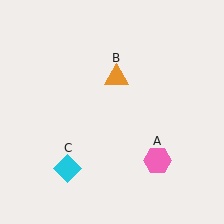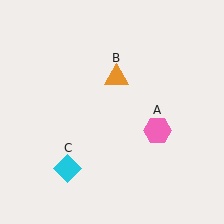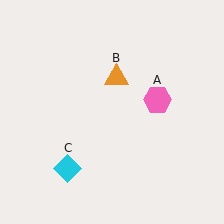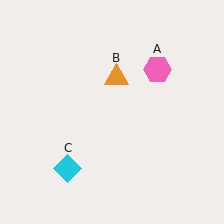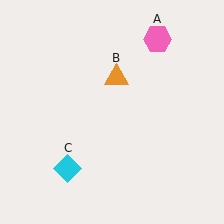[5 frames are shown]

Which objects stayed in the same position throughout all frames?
Orange triangle (object B) and cyan diamond (object C) remained stationary.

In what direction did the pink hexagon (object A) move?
The pink hexagon (object A) moved up.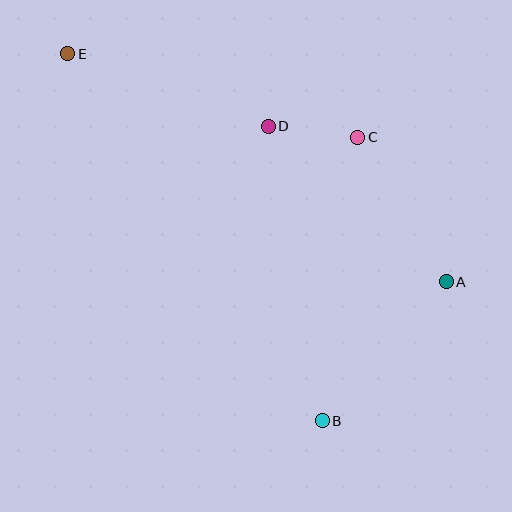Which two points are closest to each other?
Points C and D are closest to each other.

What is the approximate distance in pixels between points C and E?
The distance between C and E is approximately 302 pixels.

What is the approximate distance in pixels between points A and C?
The distance between A and C is approximately 170 pixels.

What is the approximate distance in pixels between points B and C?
The distance between B and C is approximately 285 pixels.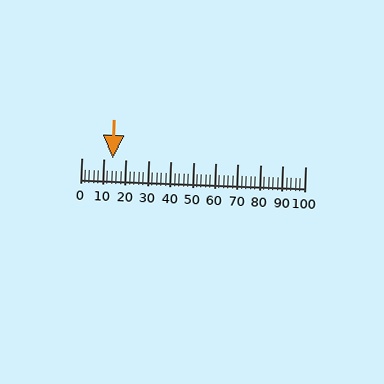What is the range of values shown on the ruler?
The ruler shows values from 0 to 100.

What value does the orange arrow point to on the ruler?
The orange arrow points to approximately 14.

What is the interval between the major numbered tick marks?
The major tick marks are spaced 10 units apart.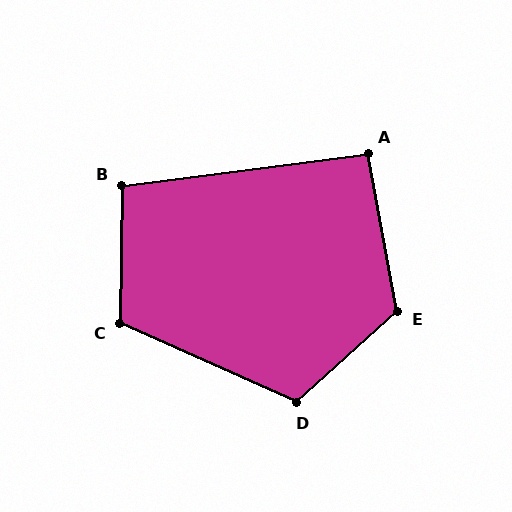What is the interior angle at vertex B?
Approximately 98 degrees (obtuse).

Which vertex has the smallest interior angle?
A, at approximately 93 degrees.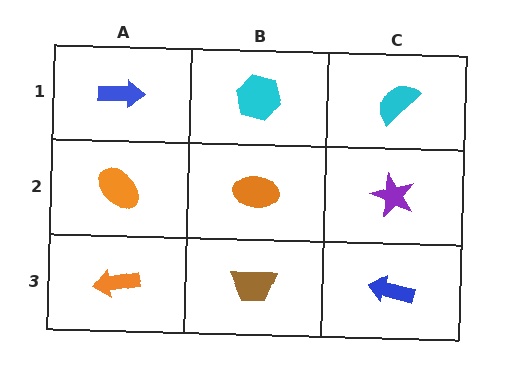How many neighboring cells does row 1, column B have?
3.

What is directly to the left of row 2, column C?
An orange ellipse.